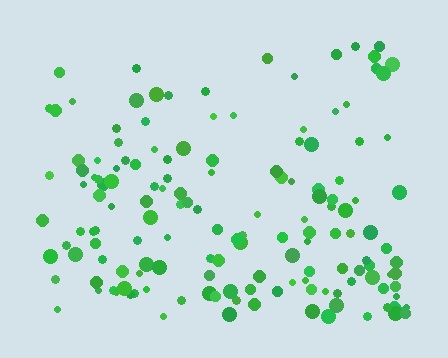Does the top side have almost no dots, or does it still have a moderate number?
Still a moderate number, just noticeably fewer than the bottom.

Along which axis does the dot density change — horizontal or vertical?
Vertical.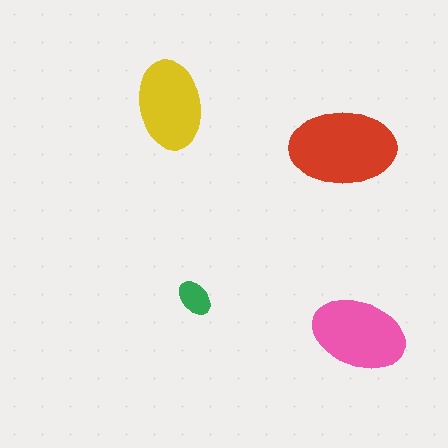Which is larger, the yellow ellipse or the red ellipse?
The red one.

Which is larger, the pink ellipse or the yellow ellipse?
The pink one.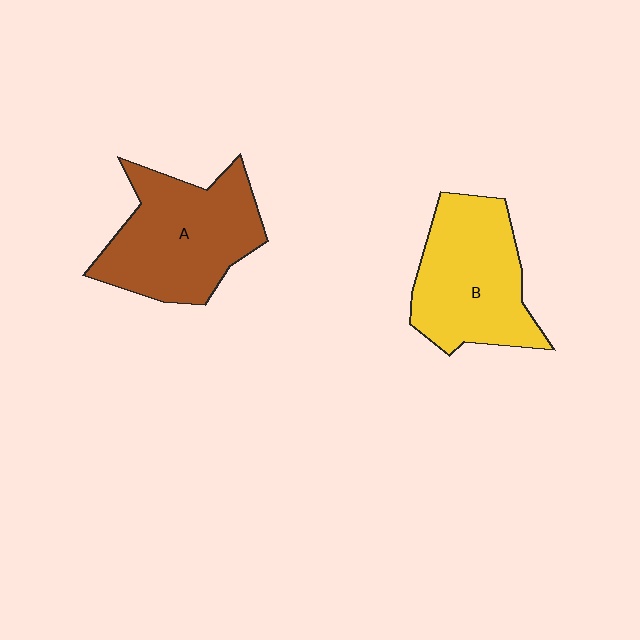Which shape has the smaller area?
Shape B (yellow).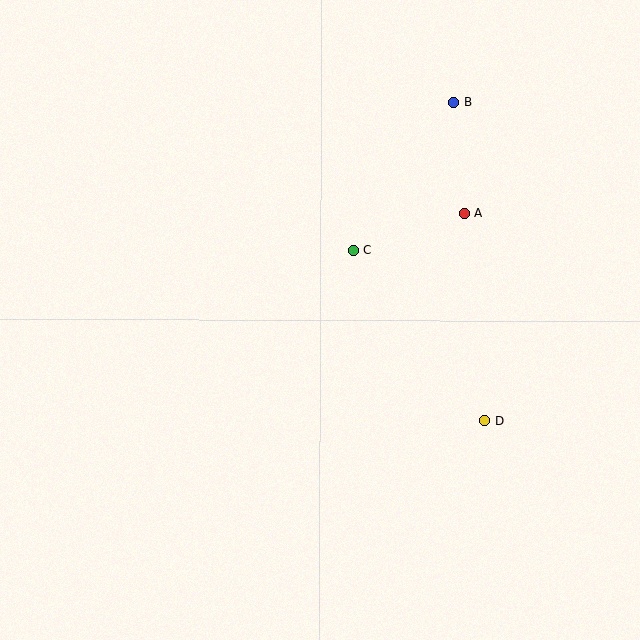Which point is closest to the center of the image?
Point C at (353, 250) is closest to the center.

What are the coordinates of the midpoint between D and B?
The midpoint between D and B is at (469, 261).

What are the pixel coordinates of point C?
Point C is at (353, 250).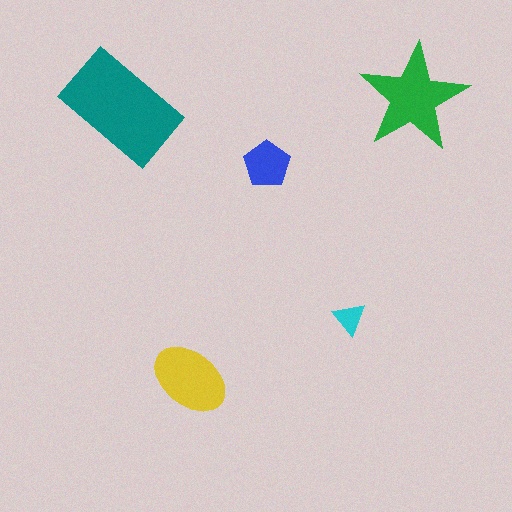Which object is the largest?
The teal rectangle.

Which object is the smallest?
The cyan triangle.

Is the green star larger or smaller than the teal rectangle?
Smaller.